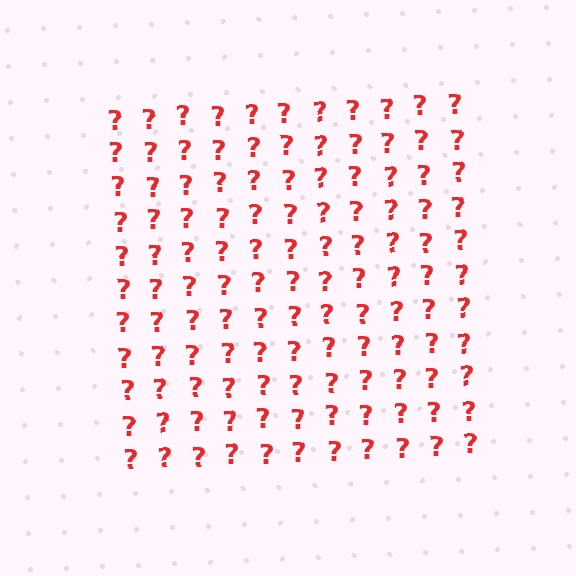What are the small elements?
The small elements are question marks.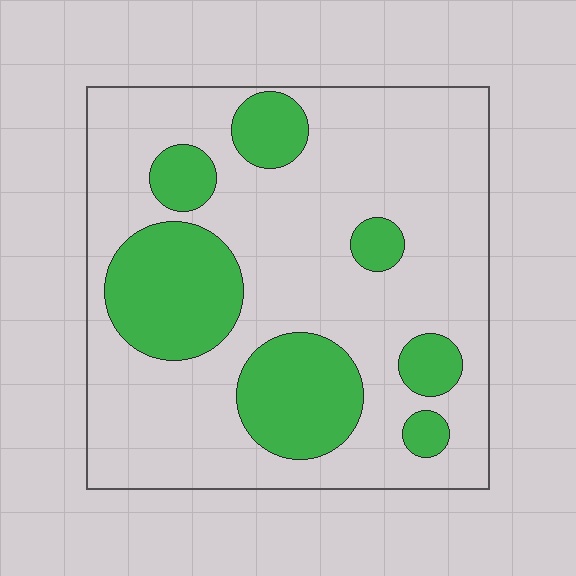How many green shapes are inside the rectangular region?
7.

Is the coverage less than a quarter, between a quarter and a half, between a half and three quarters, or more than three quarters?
Between a quarter and a half.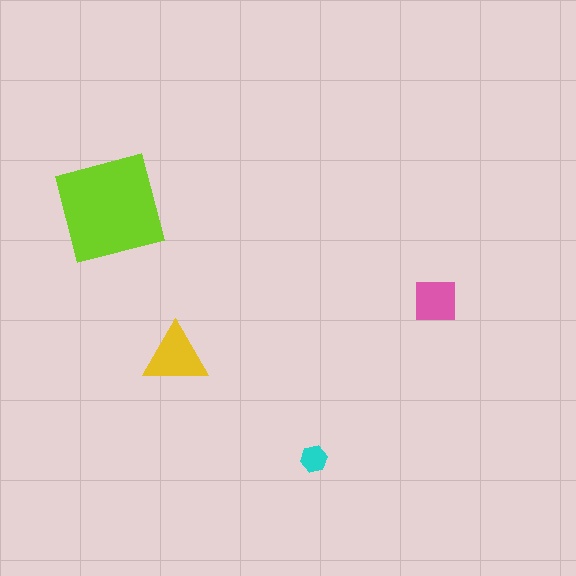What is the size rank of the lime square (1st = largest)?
1st.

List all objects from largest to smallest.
The lime square, the yellow triangle, the pink square, the cyan hexagon.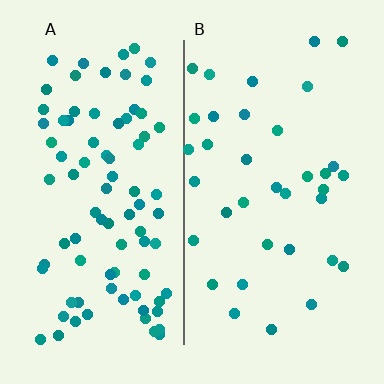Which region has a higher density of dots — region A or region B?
A (the left).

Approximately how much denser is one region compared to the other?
Approximately 2.3× — region A over region B.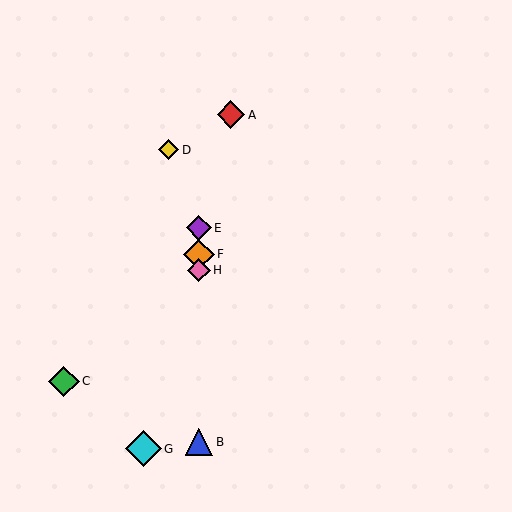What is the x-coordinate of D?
Object D is at x≈169.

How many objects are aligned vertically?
4 objects (B, E, F, H) are aligned vertically.